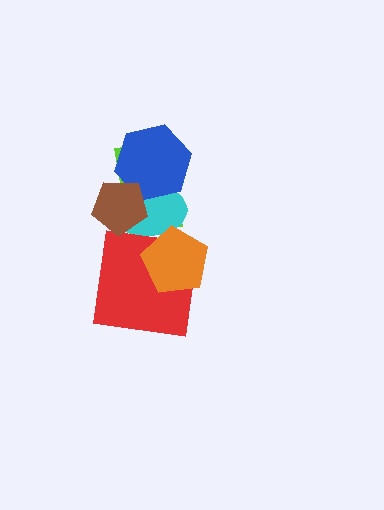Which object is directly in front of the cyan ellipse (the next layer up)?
The blue hexagon is directly in front of the cyan ellipse.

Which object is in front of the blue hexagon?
The brown pentagon is in front of the blue hexagon.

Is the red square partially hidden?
Yes, it is partially covered by another shape.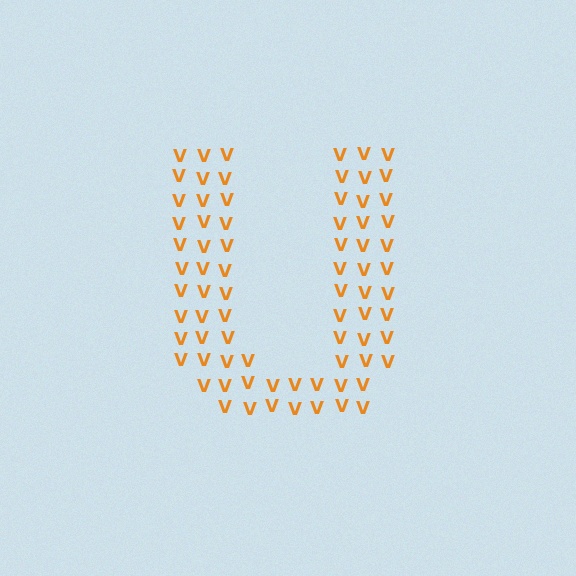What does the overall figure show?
The overall figure shows the letter U.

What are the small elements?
The small elements are letter V's.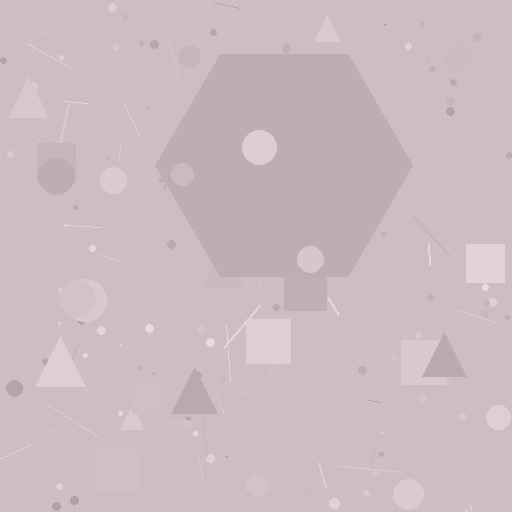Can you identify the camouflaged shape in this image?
The camouflaged shape is a hexagon.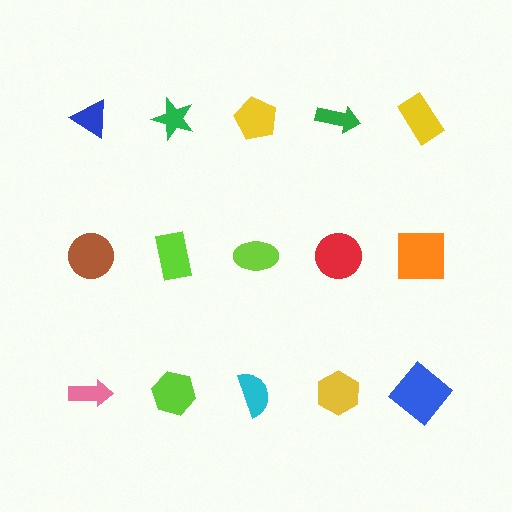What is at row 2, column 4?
A red circle.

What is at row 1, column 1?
A blue triangle.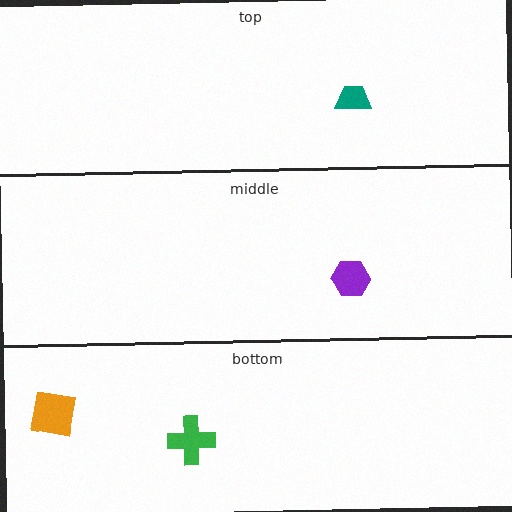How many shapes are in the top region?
1.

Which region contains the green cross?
The bottom region.